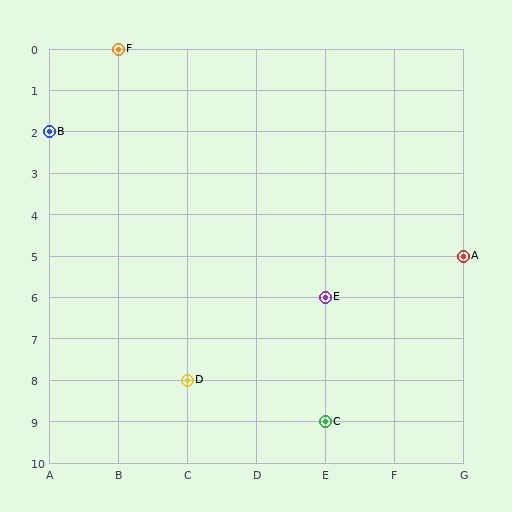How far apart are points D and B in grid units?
Points D and B are 2 columns and 6 rows apart (about 6.3 grid units diagonally).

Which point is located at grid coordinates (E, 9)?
Point C is at (E, 9).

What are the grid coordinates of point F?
Point F is at grid coordinates (B, 0).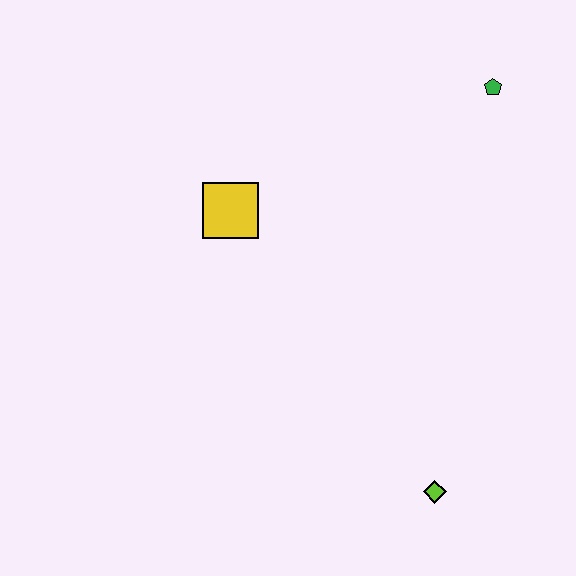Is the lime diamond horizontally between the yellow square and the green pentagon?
Yes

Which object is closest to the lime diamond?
The yellow square is closest to the lime diamond.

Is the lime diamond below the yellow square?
Yes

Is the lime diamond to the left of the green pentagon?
Yes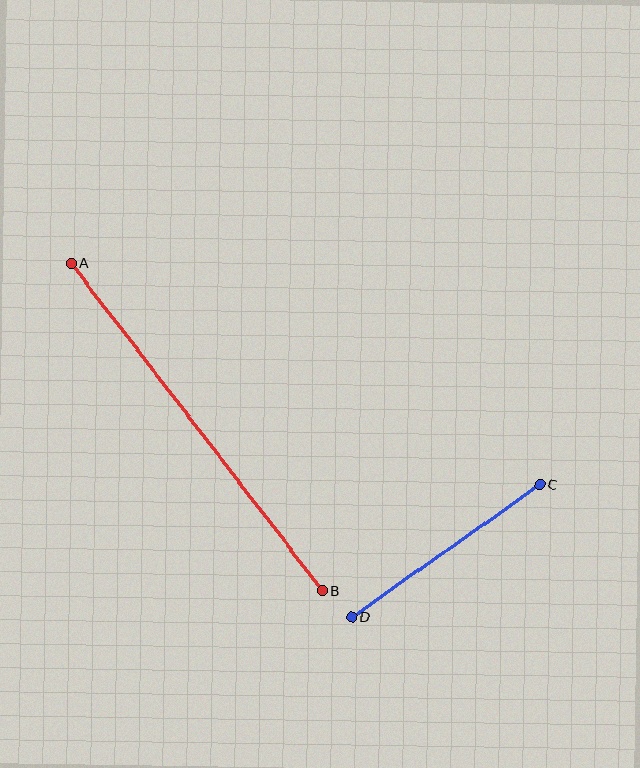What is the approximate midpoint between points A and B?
The midpoint is at approximately (196, 427) pixels.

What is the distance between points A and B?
The distance is approximately 412 pixels.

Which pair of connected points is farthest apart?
Points A and B are farthest apart.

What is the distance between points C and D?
The distance is approximately 230 pixels.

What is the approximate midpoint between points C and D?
The midpoint is at approximately (446, 551) pixels.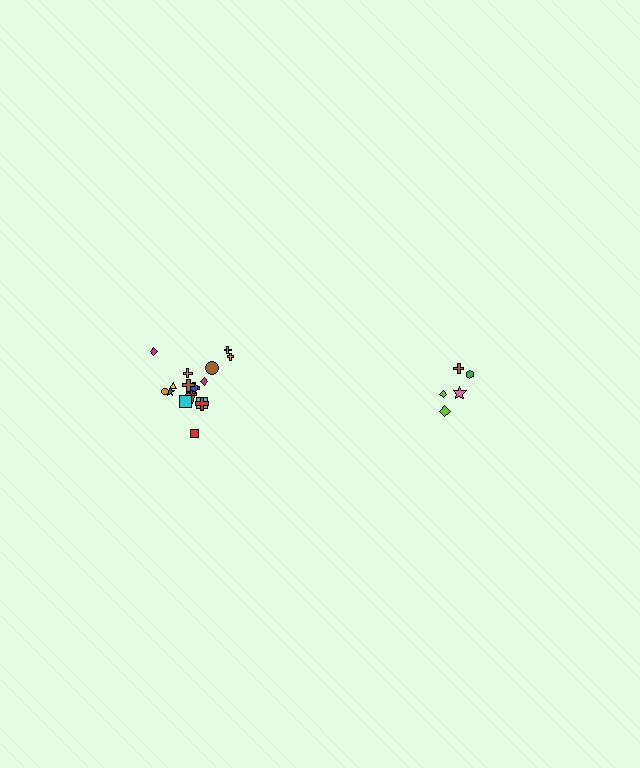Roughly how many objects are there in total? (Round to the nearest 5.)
Roughly 25 objects in total.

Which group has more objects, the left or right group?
The left group.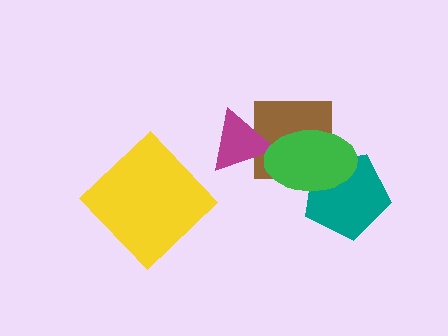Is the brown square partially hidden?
Yes, it is partially covered by another shape.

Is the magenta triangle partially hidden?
Yes, it is partially covered by another shape.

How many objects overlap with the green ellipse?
3 objects overlap with the green ellipse.